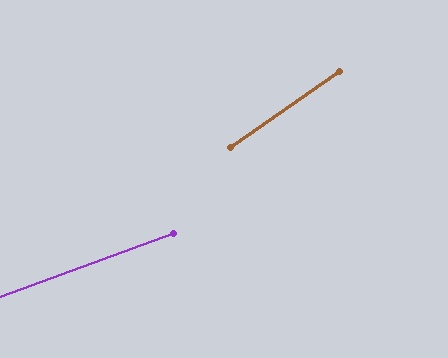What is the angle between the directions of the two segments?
Approximately 15 degrees.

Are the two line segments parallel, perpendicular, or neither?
Neither parallel nor perpendicular — they differ by about 15°.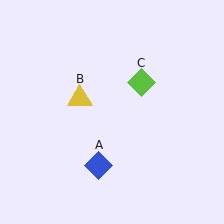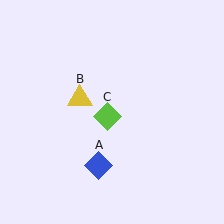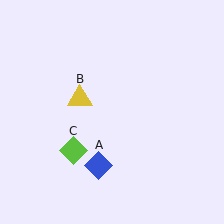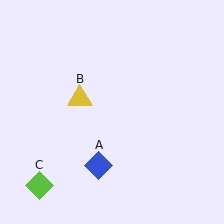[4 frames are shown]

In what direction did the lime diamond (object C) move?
The lime diamond (object C) moved down and to the left.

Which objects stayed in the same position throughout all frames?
Blue diamond (object A) and yellow triangle (object B) remained stationary.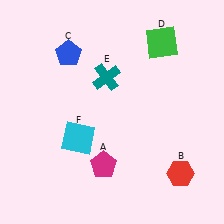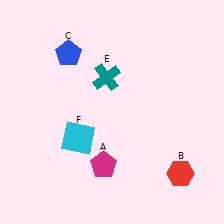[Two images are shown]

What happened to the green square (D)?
The green square (D) was removed in Image 2. It was in the top-right area of Image 1.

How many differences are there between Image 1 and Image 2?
There is 1 difference between the two images.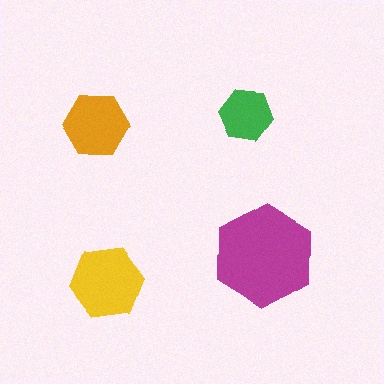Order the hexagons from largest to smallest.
the magenta one, the yellow one, the orange one, the green one.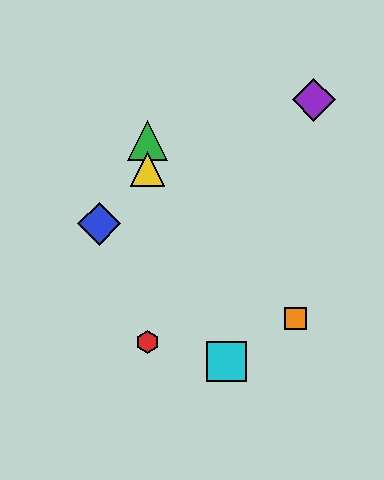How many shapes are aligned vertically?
3 shapes (the red hexagon, the green triangle, the yellow triangle) are aligned vertically.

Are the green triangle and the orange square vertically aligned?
No, the green triangle is at x≈148 and the orange square is at x≈296.